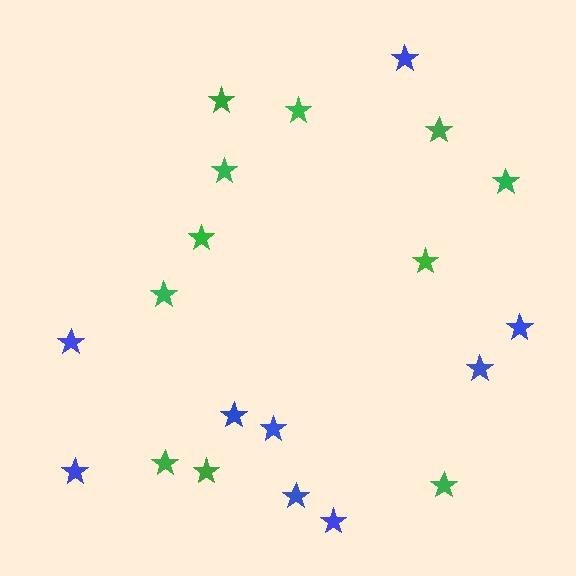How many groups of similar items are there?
There are 2 groups: one group of blue stars (9) and one group of green stars (11).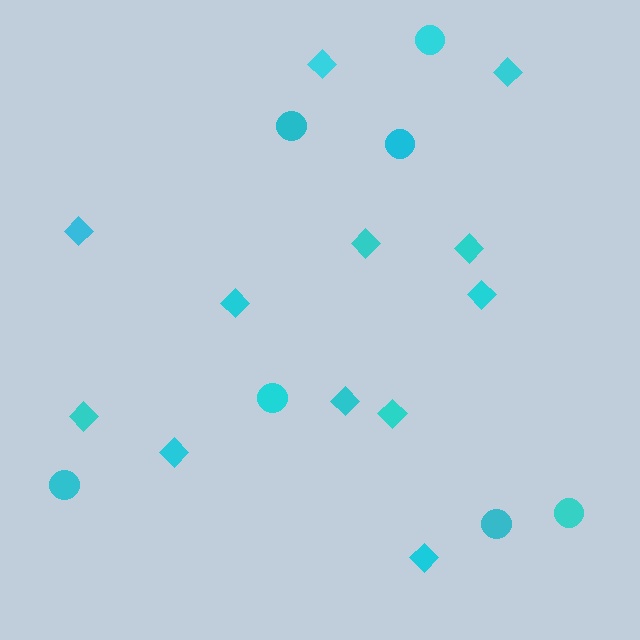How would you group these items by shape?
There are 2 groups: one group of diamonds (12) and one group of circles (7).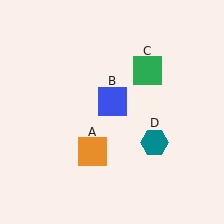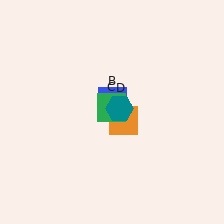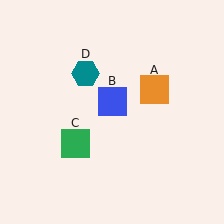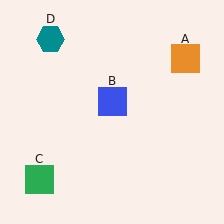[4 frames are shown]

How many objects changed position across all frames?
3 objects changed position: orange square (object A), green square (object C), teal hexagon (object D).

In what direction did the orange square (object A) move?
The orange square (object A) moved up and to the right.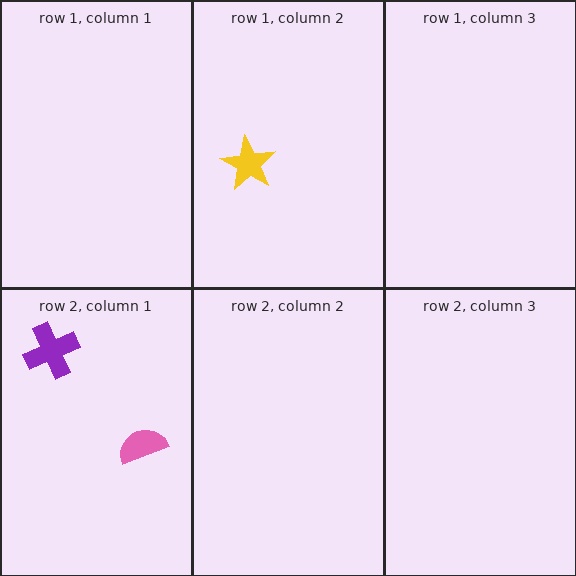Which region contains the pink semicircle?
The row 2, column 1 region.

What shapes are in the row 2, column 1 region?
The purple cross, the pink semicircle.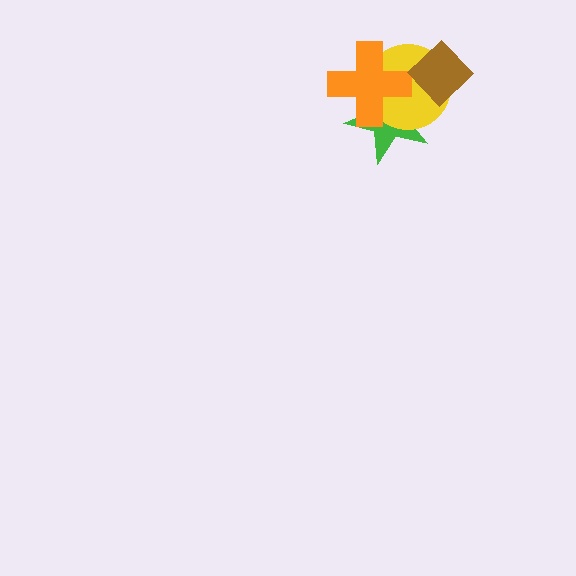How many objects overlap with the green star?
3 objects overlap with the green star.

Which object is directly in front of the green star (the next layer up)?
The yellow circle is directly in front of the green star.